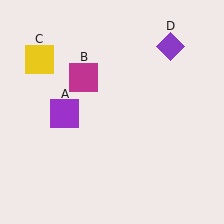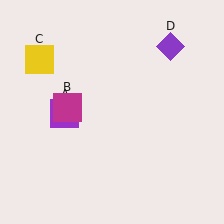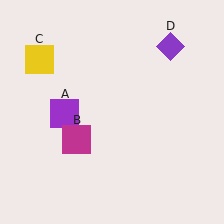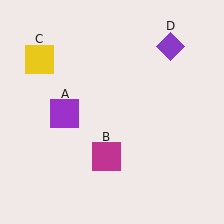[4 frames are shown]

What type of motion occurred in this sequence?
The magenta square (object B) rotated counterclockwise around the center of the scene.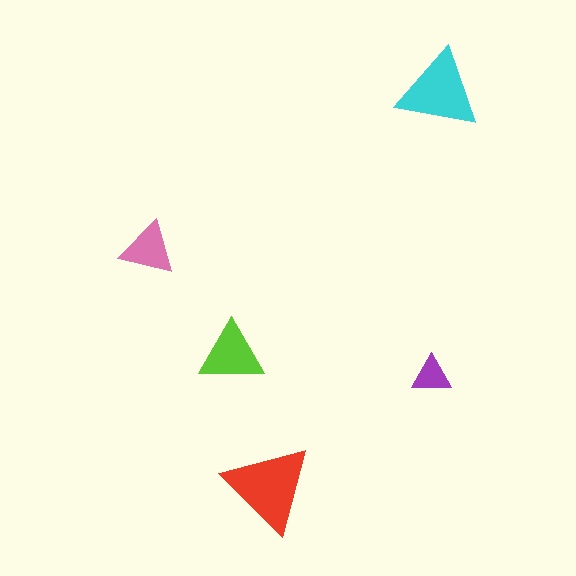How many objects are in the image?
There are 5 objects in the image.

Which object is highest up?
The cyan triangle is topmost.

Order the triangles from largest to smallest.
the red one, the cyan one, the lime one, the pink one, the purple one.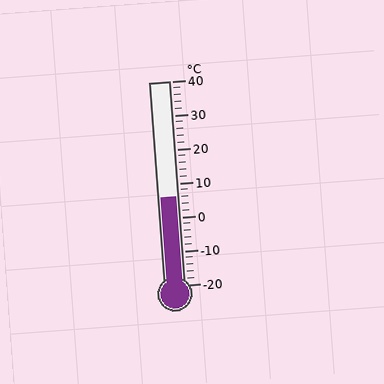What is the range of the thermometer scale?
The thermometer scale ranges from -20°C to 40°C.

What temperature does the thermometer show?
The thermometer shows approximately 6°C.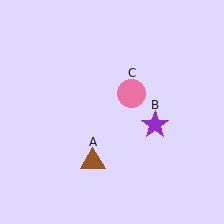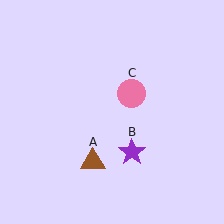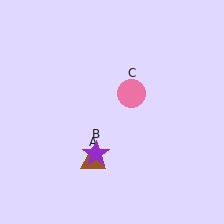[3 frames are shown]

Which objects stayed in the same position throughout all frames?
Brown triangle (object A) and pink circle (object C) remained stationary.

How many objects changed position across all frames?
1 object changed position: purple star (object B).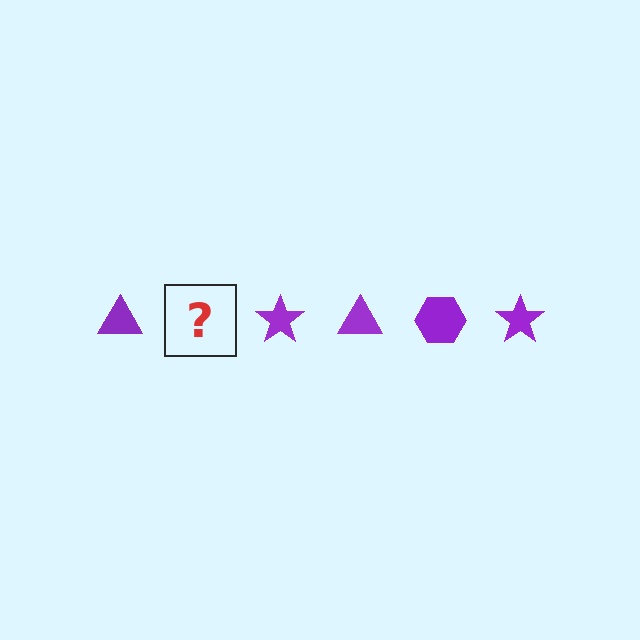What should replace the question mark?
The question mark should be replaced with a purple hexagon.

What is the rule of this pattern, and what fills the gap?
The rule is that the pattern cycles through triangle, hexagon, star shapes in purple. The gap should be filled with a purple hexagon.